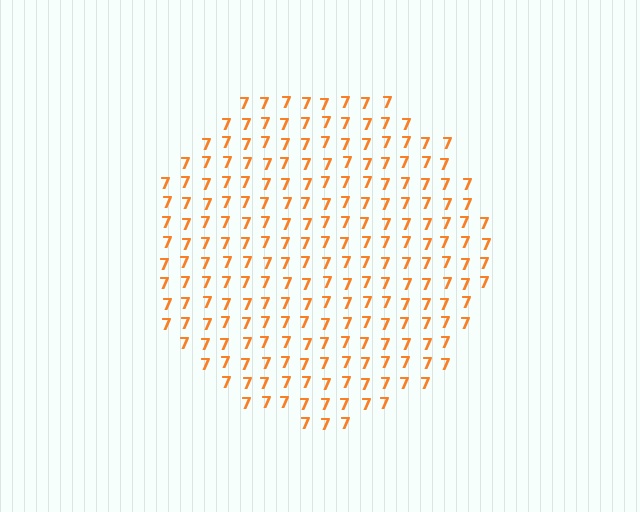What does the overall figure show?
The overall figure shows a circle.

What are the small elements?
The small elements are digit 7's.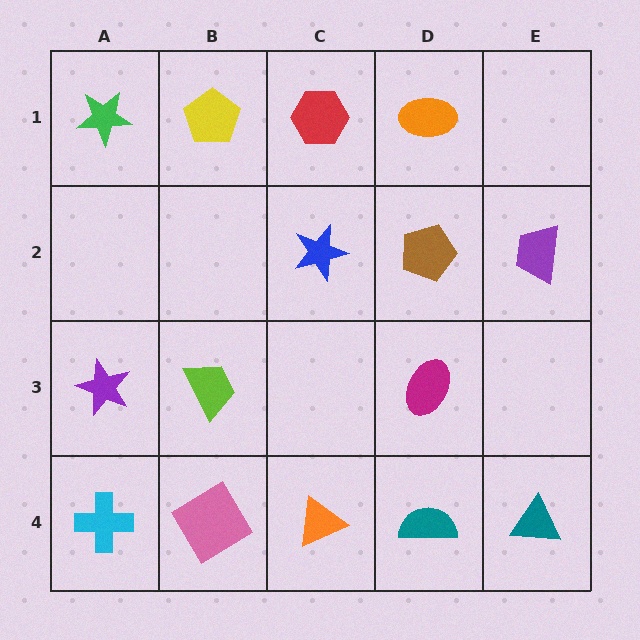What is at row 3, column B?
A lime trapezoid.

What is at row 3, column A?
A purple star.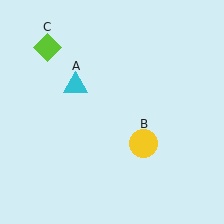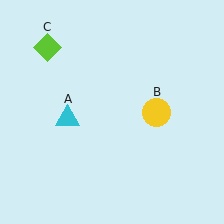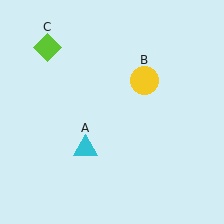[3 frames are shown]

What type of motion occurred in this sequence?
The cyan triangle (object A), yellow circle (object B) rotated counterclockwise around the center of the scene.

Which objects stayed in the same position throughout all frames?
Lime diamond (object C) remained stationary.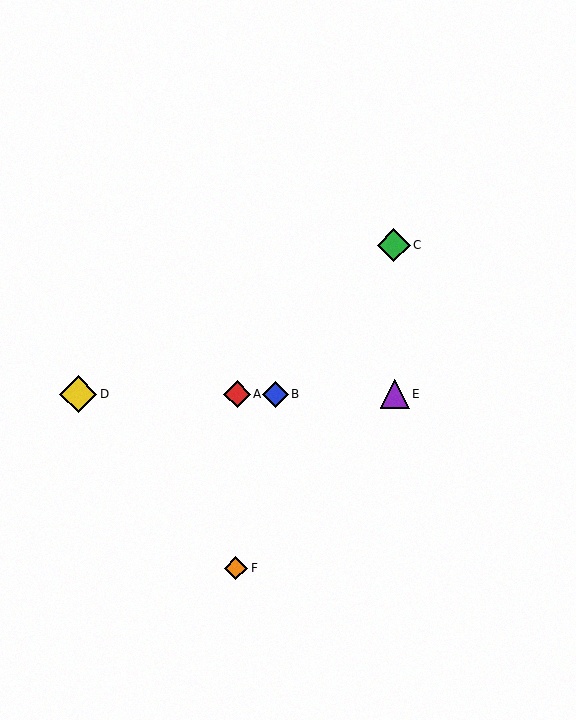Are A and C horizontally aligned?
No, A is at y≈394 and C is at y≈245.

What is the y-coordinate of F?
Object F is at y≈568.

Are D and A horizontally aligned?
Yes, both are at y≈394.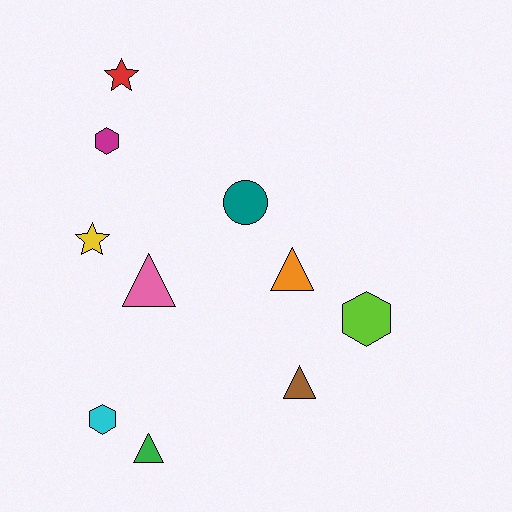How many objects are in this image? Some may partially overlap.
There are 10 objects.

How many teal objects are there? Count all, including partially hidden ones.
There is 1 teal object.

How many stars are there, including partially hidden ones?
There are 2 stars.